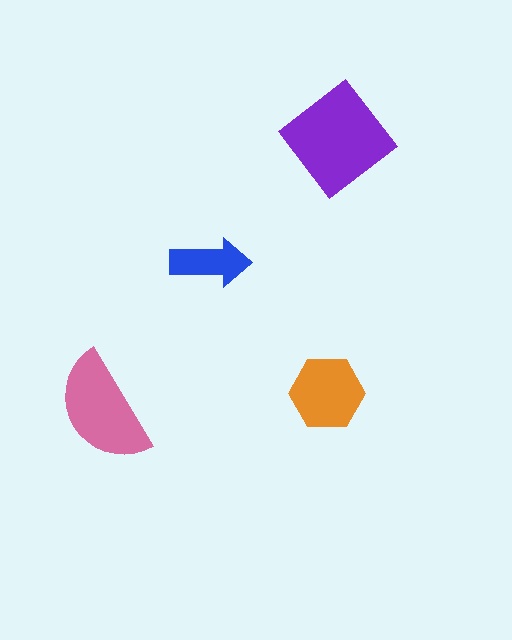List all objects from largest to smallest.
The purple diamond, the pink semicircle, the orange hexagon, the blue arrow.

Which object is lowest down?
The pink semicircle is bottommost.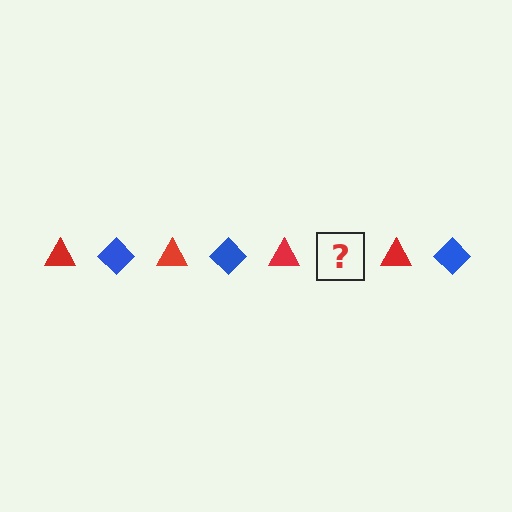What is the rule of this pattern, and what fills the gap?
The rule is that the pattern alternates between red triangle and blue diamond. The gap should be filled with a blue diamond.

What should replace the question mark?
The question mark should be replaced with a blue diamond.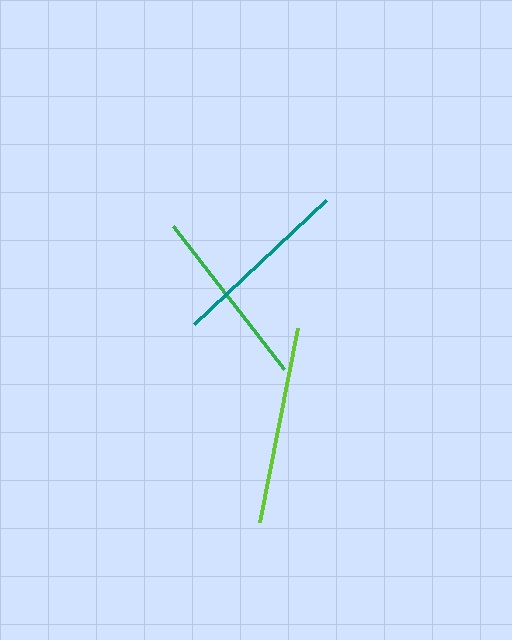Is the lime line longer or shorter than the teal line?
The lime line is longer than the teal line.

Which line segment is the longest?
The lime line is the longest at approximately 197 pixels.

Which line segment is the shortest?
The teal line is the shortest at approximately 181 pixels.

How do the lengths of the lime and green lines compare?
The lime and green lines are approximately the same length.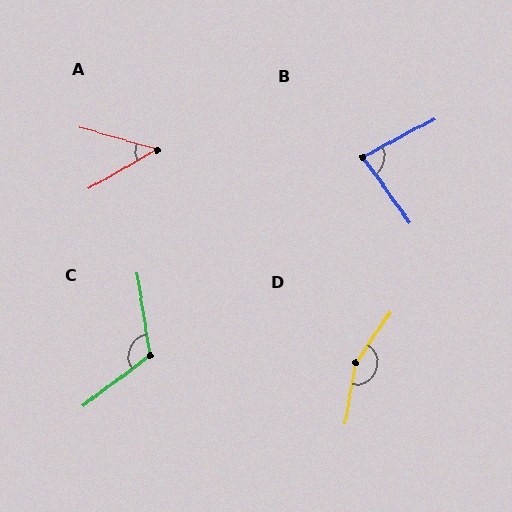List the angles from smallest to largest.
A (46°), B (82°), C (118°), D (156°).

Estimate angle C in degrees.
Approximately 118 degrees.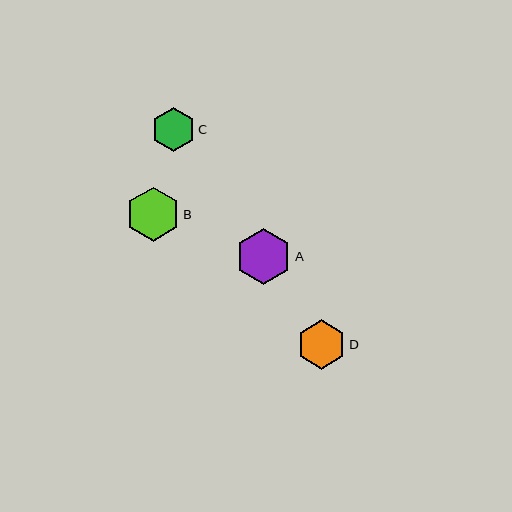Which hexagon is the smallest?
Hexagon C is the smallest with a size of approximately 44 pixels.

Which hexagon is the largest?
Hexagon A is the largest with a size of approximately 56 pixels.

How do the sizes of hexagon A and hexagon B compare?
Hexagon A and hexagon B are approximately the same size.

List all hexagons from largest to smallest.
From largest to smallest: A, B, D, C.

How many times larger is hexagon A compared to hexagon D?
Hexagon A is approximately 1.1 times the size of hexagon D.